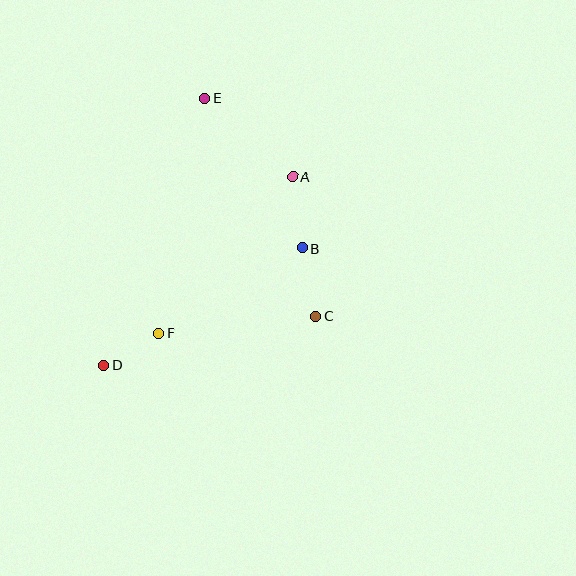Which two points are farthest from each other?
Points D and E are farthest from each other.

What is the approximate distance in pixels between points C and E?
The distance between C and E is approximately 244 pixels.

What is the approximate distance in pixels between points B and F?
The distance between B and F is approximately 167 pixels.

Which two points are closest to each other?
Points D and F are closest to each other.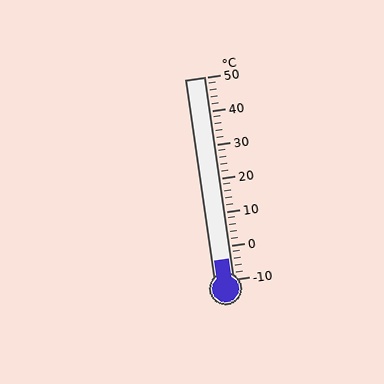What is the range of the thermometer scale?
The thermometer scale ranges from -10°C to 50°C.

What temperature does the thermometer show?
The thermometer shows approximately -4°C.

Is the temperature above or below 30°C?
The temperature is below 30°C.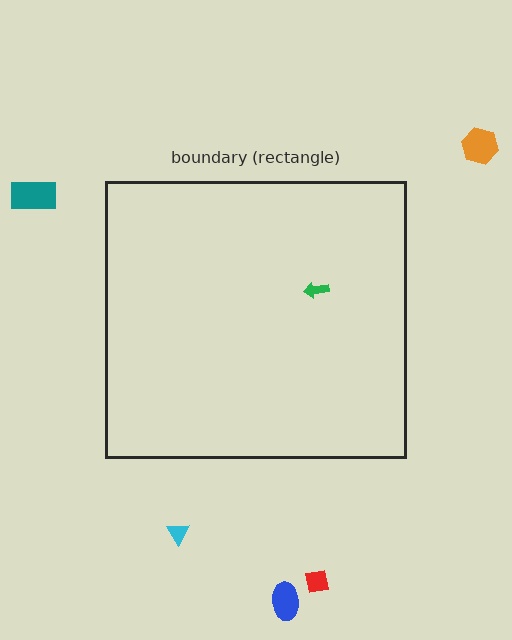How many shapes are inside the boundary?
1 inside, 5 outside.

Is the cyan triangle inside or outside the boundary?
Outside.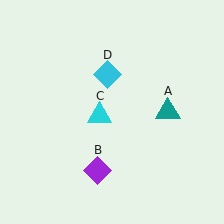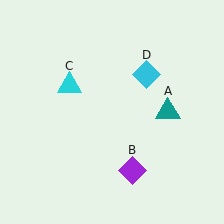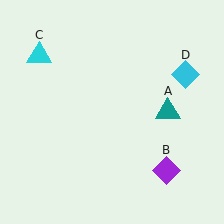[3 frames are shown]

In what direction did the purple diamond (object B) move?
The purple diamond (object B) moved right.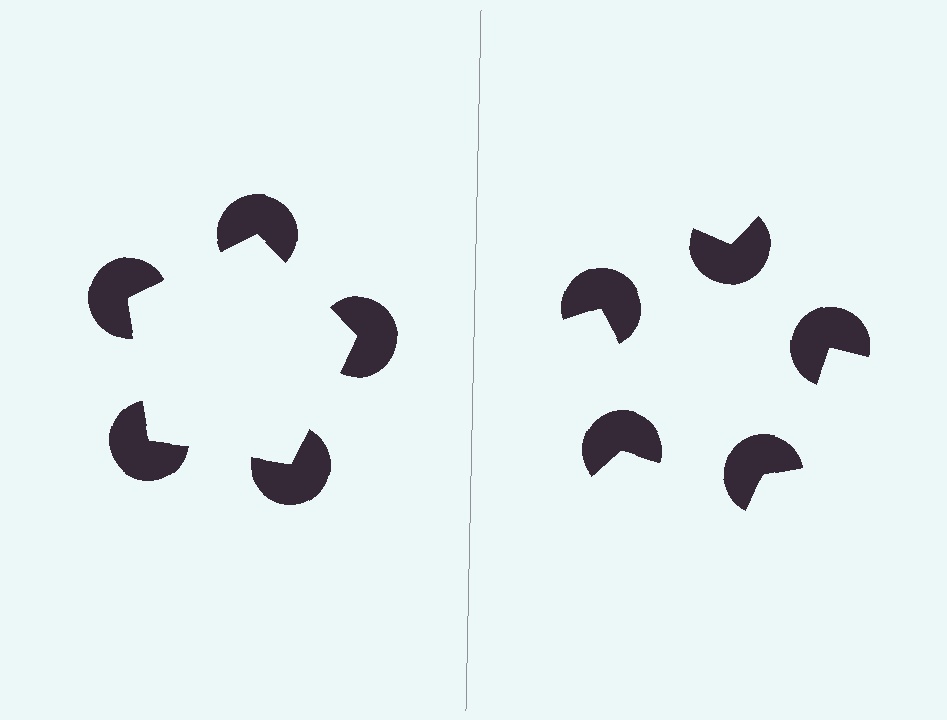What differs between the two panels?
The pac-man discs are positioned identically on both sides; only the wedge orientations differ. On the left they align to a pentagon; on the right they are misaligned.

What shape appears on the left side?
An illusory pentagon.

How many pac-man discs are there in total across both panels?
10 — 5 on each side.